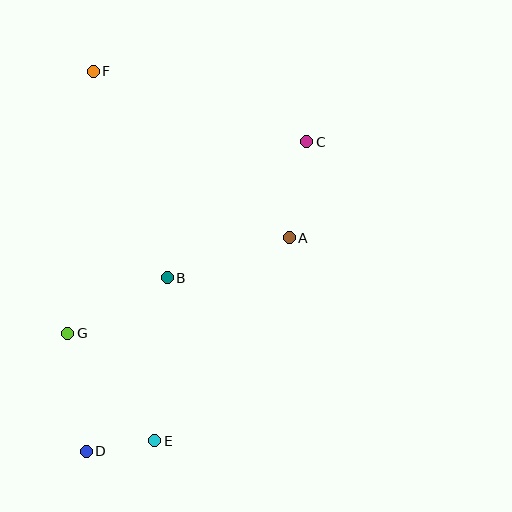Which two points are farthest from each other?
Points C and D are farthest from each other.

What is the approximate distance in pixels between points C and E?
The distance between C and E is approximately 336 pixels.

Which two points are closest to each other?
Points D and E are closest to each other.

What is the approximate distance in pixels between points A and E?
The distance between A and E is approximately 244 pixels.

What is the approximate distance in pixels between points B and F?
The distance between B and F is approximately 219 pixels.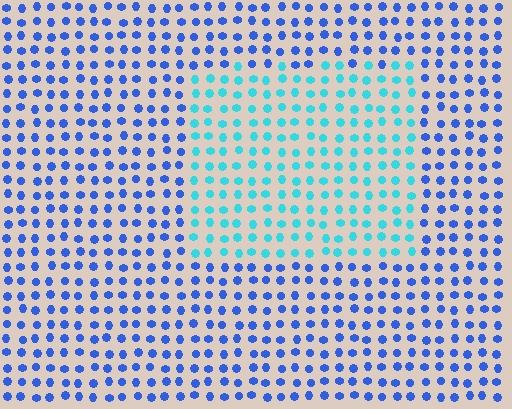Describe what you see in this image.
The image is filled with small blue elements in a uniform arrangement. A rectangle-shaped region is visible where the elements are tinted to a slightly different hue, forming a subtle color boundary.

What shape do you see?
I see a rectangle.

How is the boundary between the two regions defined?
The boundary is defined purely by a slight shift in hue (about 42 degrees). Spacing, size, and orientation are identical on both sides.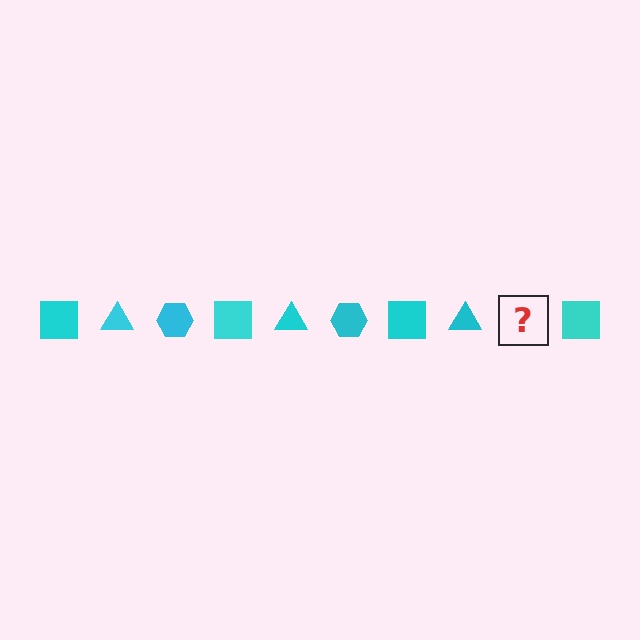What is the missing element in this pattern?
The missing element is a cyan hexagon.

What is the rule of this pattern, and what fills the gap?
The rule is that the pattern cycles through square, triangle, hexagon shapes in cyan. The gap should be filled with a cyan hexagon.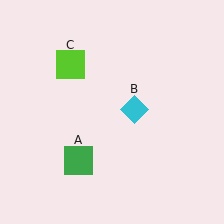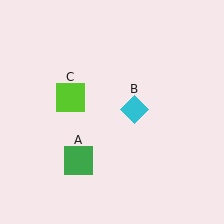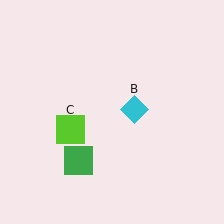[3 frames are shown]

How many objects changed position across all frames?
1 object changed position: lime square (object C).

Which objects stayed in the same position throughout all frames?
Green square (object A) and cyan diamond (object B) remained stationary.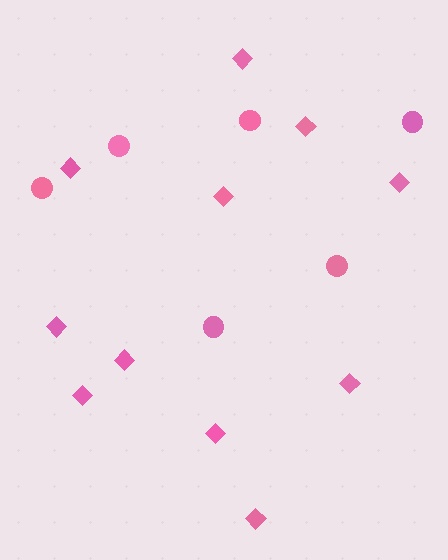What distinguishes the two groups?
There are 2 groups: one group of diamonds (11) and one group of circles (6).